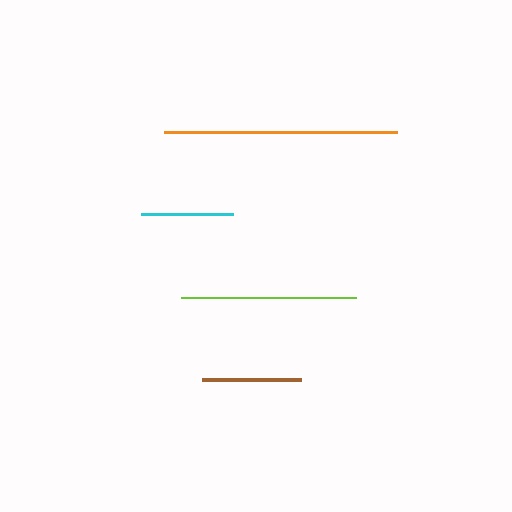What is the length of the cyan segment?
The cyan segment is approximately 92 pixels long.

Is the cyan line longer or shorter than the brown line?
The brown line is longer than the cyan line.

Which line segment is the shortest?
The cyan line is the shortest at approximately 92 pixels.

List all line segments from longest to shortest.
From longest to shortest: orange, lime, brown, cyan.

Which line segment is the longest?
The orange line is the longest at approximately 232 pixels.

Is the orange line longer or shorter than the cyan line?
The orange line is longer than the cyan line.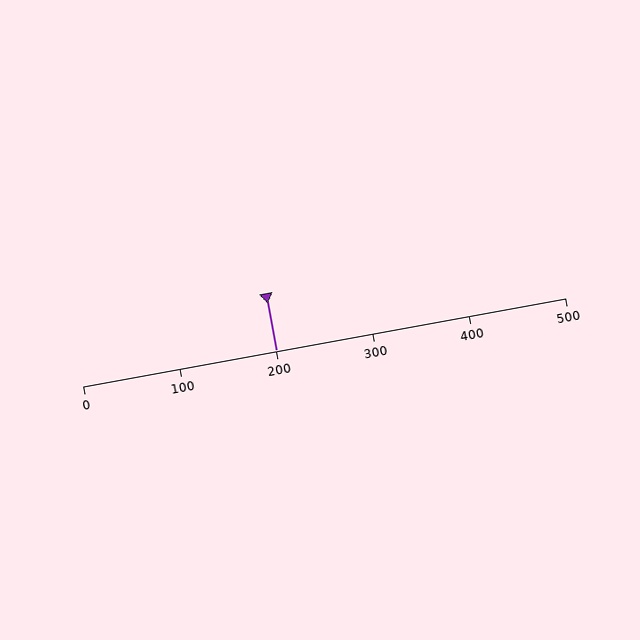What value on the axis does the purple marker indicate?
The marker indicates approximately 200.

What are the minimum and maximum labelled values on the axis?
The axis runs from 0 to 500.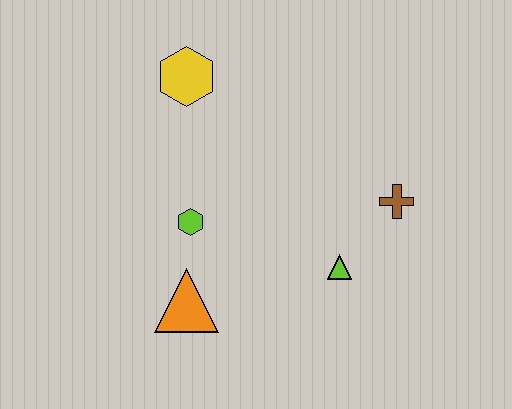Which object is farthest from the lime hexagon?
The brown cross is farthest from the lime hexagon.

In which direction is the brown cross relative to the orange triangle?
The brown cross is to the right of the orange triangle.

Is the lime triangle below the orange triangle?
No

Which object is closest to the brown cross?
The lime triangle is closest to the brown cross.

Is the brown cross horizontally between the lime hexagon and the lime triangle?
No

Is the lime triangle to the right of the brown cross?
No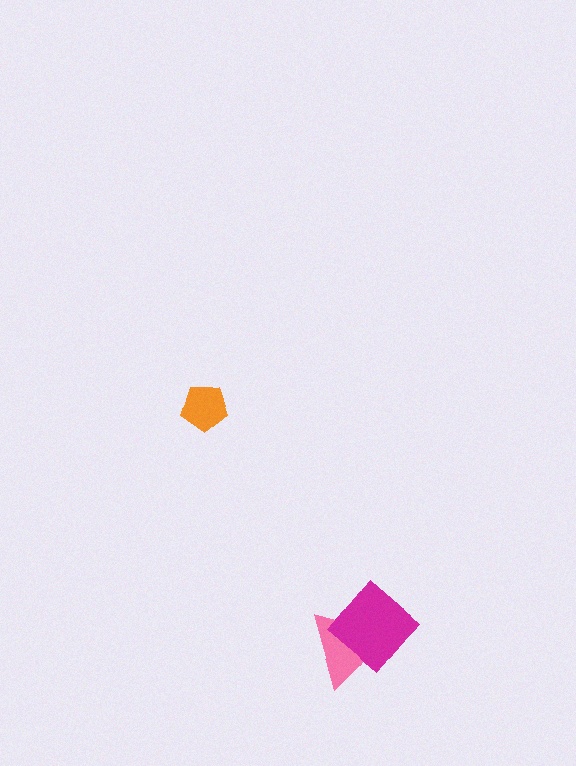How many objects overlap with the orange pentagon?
0 objects overlap with the orange pentagon.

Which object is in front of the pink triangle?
The magenta diamond is in front of the pink triangle.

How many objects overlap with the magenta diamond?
1 object overlaps with the magenta diamond.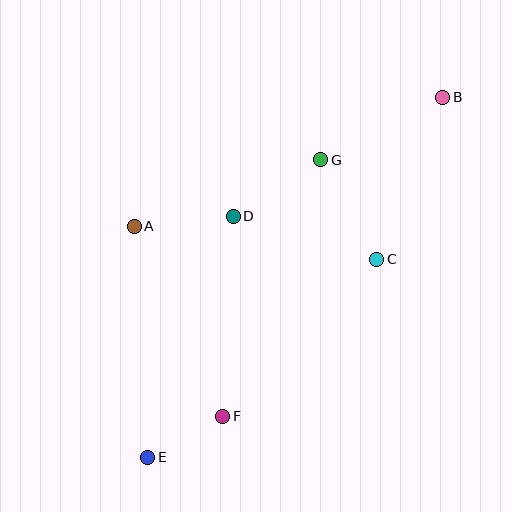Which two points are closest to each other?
Points E and F are closest to each other.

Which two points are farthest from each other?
Points B and E are farthest from each other.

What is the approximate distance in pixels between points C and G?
The distance between C and G is approximately 114 pixels.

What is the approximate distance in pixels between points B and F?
The distance between B and F is approximately 388 pixels.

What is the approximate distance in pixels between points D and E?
The distance between D and E is approximately 256 pixels.